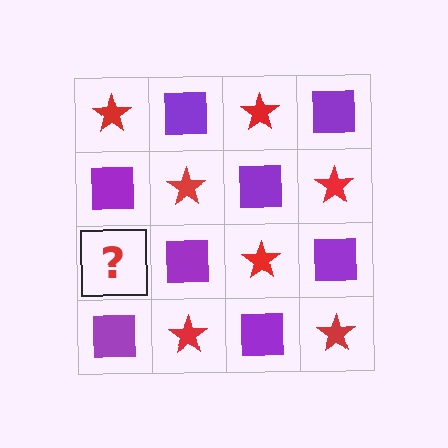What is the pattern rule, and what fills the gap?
The rule is that it alternates red star and purple square in a checkerboard pattern. The gap should be filled with a red star.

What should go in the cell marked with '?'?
The missing cell should contain a red star.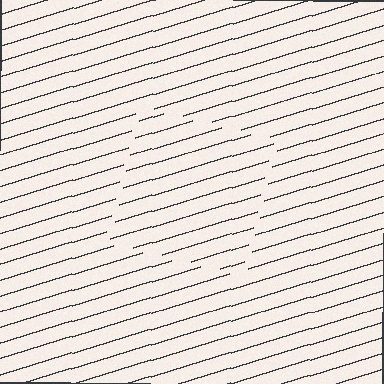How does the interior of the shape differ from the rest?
The interior of the shape contains the same grating, shifted by half a period — the contour is defined by the phase discontinuity where line-ends from the inner and outer gratings abut.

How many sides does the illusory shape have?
4 sides — the line-ends trace a square.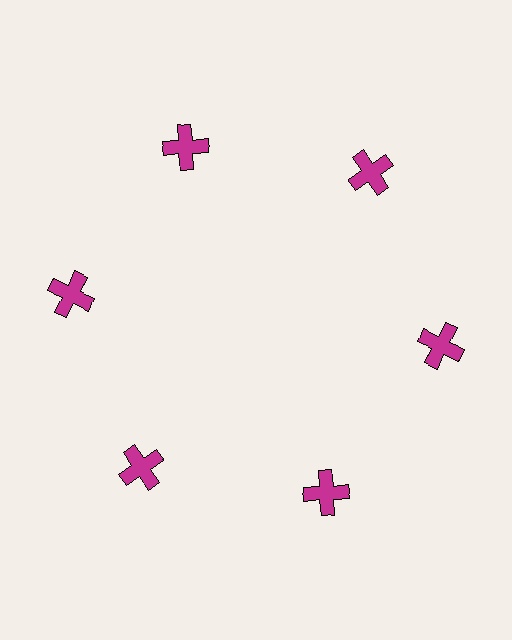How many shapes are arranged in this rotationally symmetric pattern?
There are 6 shapes, arranged in 6 groups of 1.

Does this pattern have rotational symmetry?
Yes, this pattern has 6-fold rotational symmetry. It looks the same after rotating 60 degrees around the center.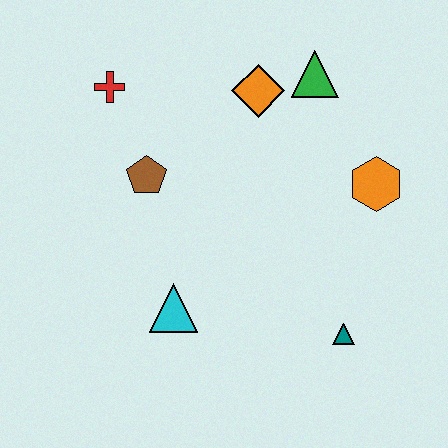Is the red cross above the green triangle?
No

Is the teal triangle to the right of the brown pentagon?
Yes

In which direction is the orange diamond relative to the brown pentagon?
The orange diamond is to the right of the brown pentagon.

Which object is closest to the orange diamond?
The green triangle is closest to the orange diamond.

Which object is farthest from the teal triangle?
The red cross is farthest from the teal triangle.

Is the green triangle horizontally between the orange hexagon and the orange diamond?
Yes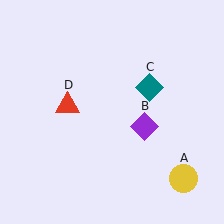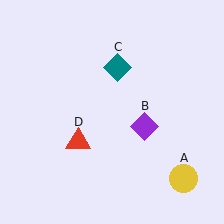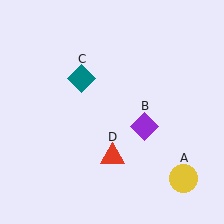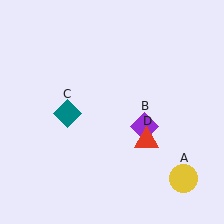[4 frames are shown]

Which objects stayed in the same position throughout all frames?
Yellow circle (object A) and purple diamond (object B) remained stationary.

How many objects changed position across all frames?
2 objects changed position: teal diamond (object C), red triangle (object D).